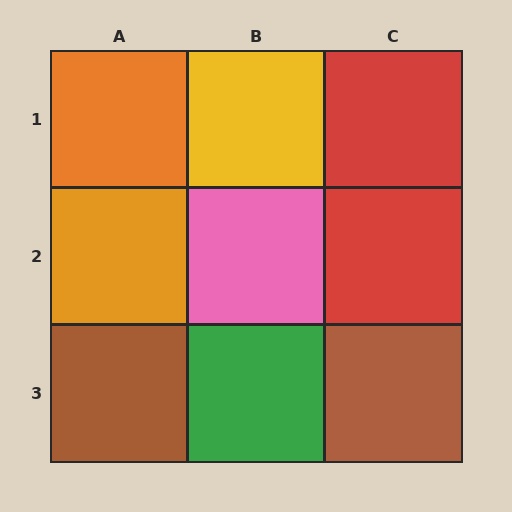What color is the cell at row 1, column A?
Orange.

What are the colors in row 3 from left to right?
Brown, green, brown.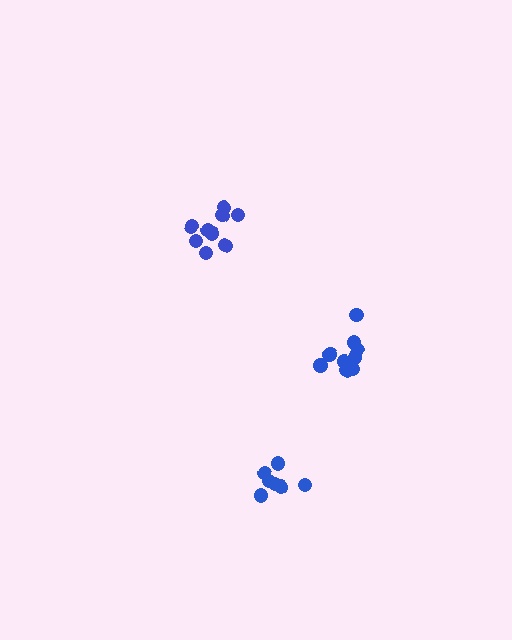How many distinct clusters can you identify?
There are 3 distinct clusters.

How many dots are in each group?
Group 1: 9 dots, Group 2: 7 dots, Group 3: 9 dots (25 total).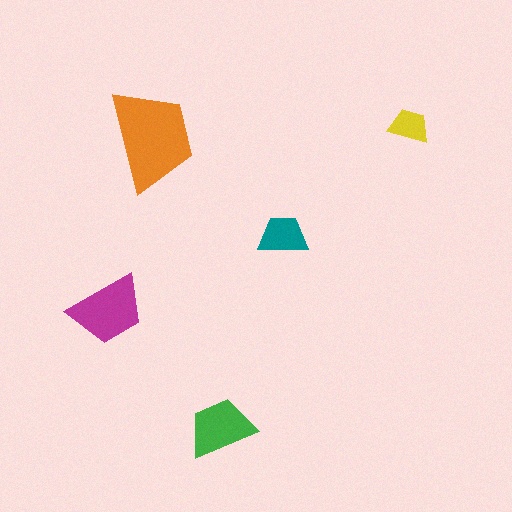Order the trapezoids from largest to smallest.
the orange one, the magenta one, the green one, the teal one, the yellow one.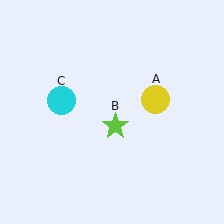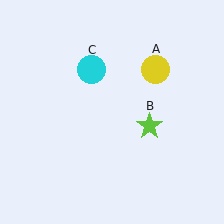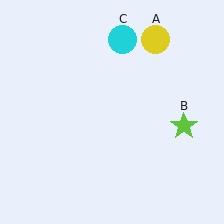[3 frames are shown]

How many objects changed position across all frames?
3 objects changed position: yellow circle (object A), lime star (object B), cyan circle (object C).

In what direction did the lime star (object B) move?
The lime star (object B) moved right.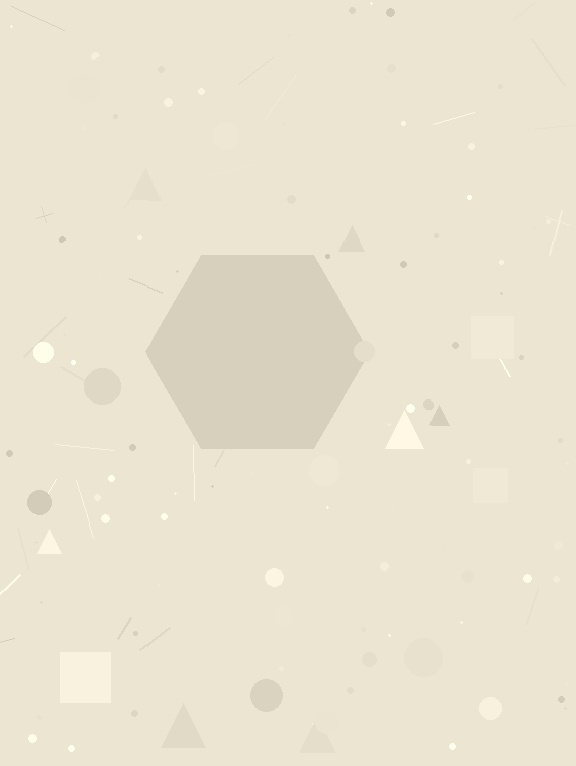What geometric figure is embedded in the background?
A hexagon is embedded in the background.